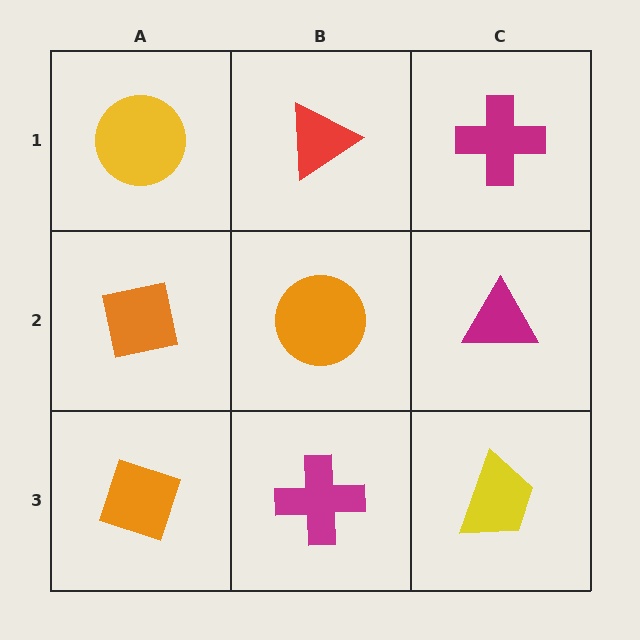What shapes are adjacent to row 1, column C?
A magenta triangle (row 2, column C), a red triangle (row 1, column B).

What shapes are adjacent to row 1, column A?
An orange square (row 2, column A), a red triangle (row 1, column B).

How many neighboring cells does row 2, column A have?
3.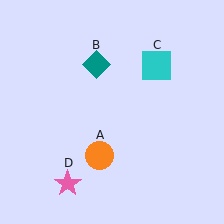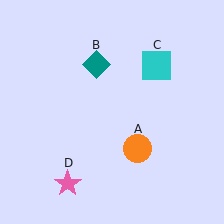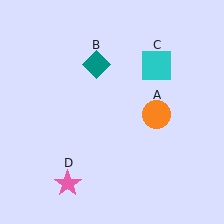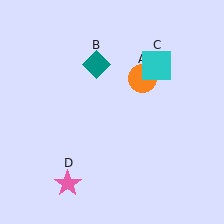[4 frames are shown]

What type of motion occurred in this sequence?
The orange circle (object A) rotated counterclockwise around the center of the scene.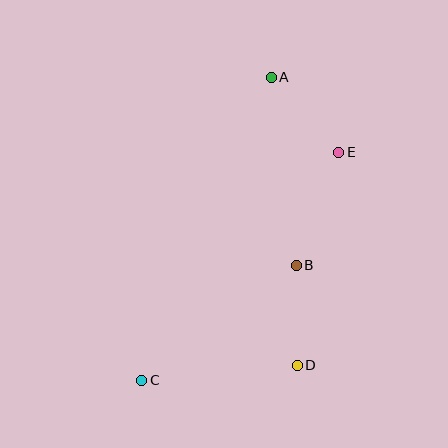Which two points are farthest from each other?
Points A and C are farthest from each other.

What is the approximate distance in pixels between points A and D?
The distance between A and D is approximately 289 pixels.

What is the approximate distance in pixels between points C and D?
The distance between C and D is approximately 156 pixels.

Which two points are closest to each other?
Points B and D are closest to each other.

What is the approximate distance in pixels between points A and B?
The distance between A and B is approximately 189 pixels.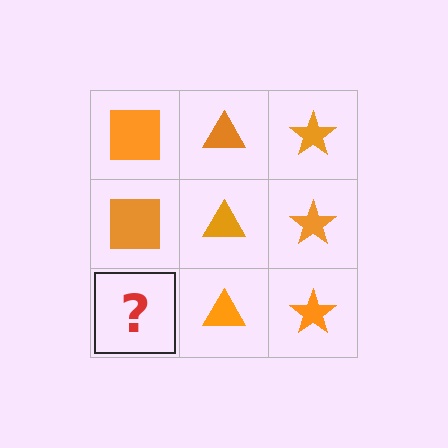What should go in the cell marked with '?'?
The missing cell should contain an orange square.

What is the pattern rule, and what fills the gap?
The rule is that each column has a consistent shape. The gap should be filled with an orange square.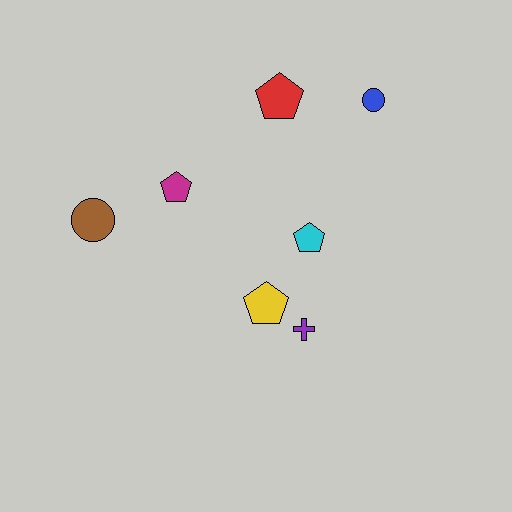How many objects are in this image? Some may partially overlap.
There are 7 objects.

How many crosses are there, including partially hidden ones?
There is 1 cross.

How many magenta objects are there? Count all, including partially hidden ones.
There is 1 magenta object.